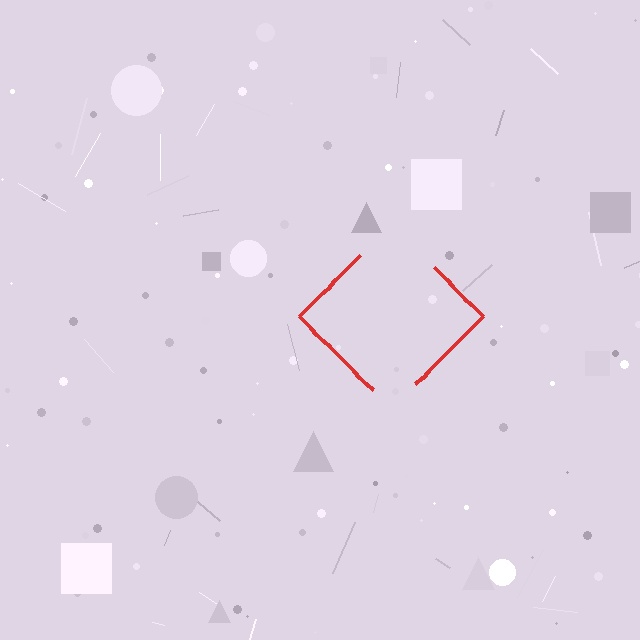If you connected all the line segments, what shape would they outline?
They would outline a diamond.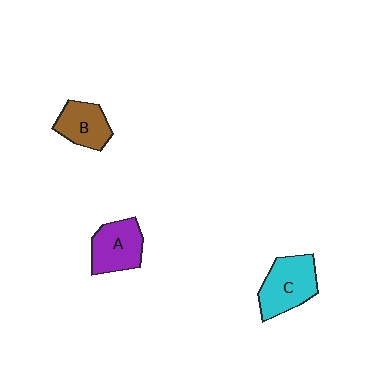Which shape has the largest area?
Shape C (cyan).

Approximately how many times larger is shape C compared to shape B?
Approximately 1.3 times.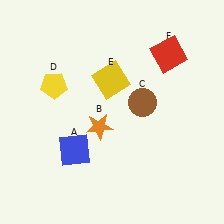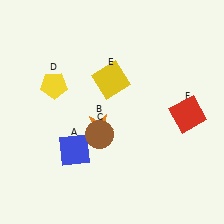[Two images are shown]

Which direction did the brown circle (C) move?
The brown circle (C) moved left.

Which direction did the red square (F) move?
The red square (F) moved down.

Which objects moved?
The objects that moved are: the brown circle (C), the red square (F).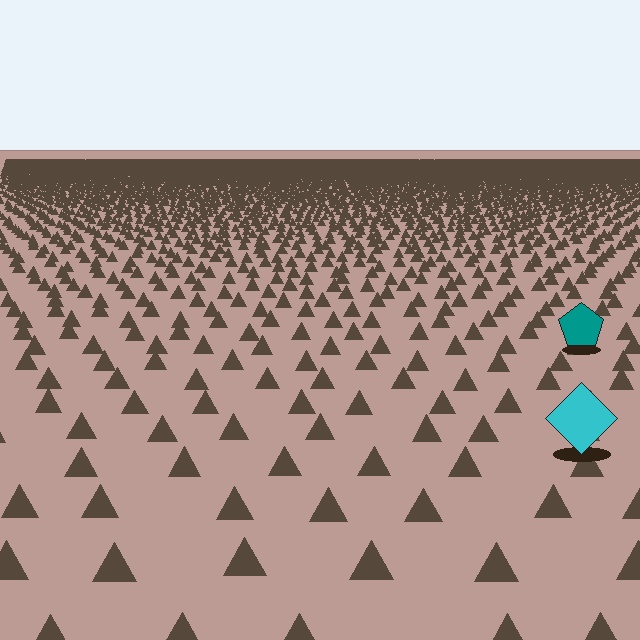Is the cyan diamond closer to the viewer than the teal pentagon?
Yes. The cyan diamond is closer — you can tell from the texture gradient: the ground texture is coarser near it.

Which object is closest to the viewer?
The cyan diamond is closest. The texture marks near it are larger and more spread out.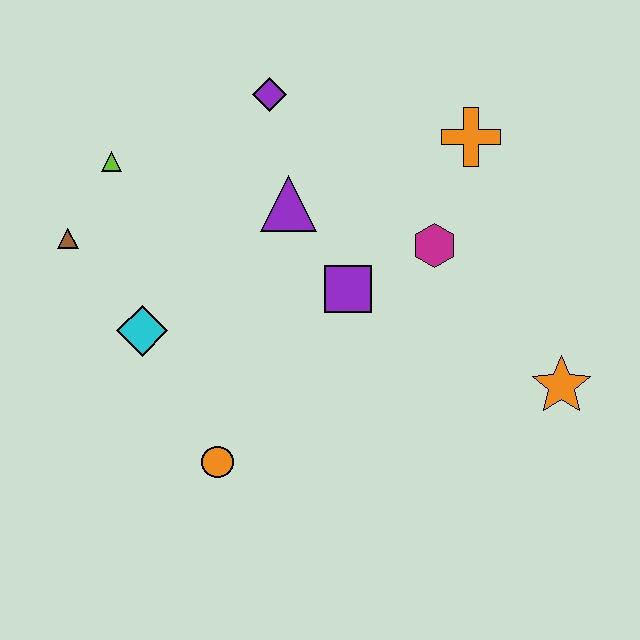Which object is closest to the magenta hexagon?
The purple square is closest to the magenta hexagon.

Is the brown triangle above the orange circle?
Yes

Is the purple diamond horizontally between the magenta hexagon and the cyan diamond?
Yes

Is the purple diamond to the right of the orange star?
No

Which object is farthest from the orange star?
The brown triangle is farthest from the orange star.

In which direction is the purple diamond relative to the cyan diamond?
The purple diamond is above the cyan diamond.